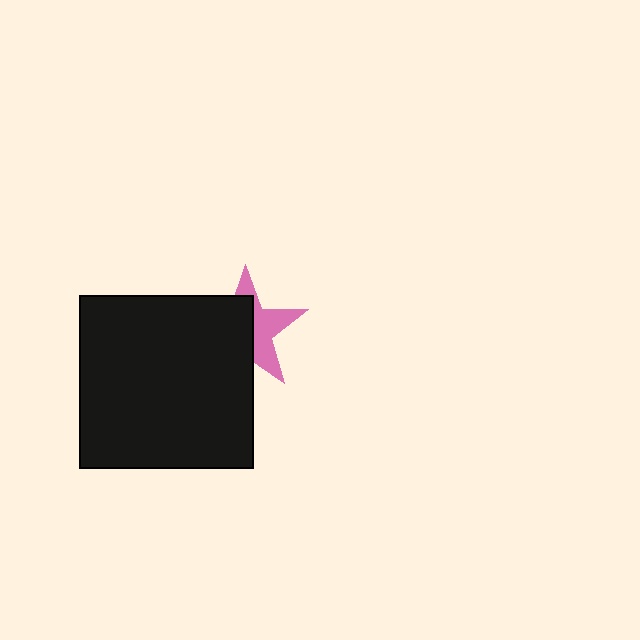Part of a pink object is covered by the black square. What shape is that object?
It is a star.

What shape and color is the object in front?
The object in front is a black square.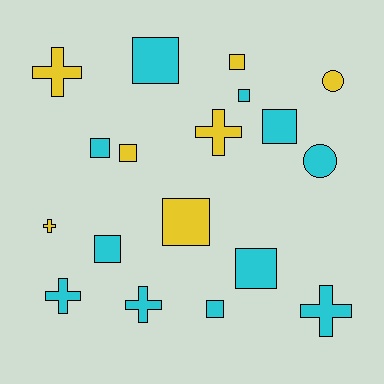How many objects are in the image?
There are 18 objects.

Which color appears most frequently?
Cyan, with 11 objects.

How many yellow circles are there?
There is 1 yellow circle.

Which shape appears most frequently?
Square, with 10 objects.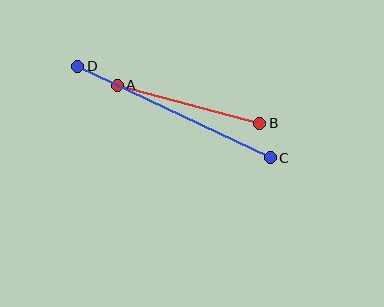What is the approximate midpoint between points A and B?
The midpoint is at approximately (188, 104) pixels.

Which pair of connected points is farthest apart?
Points C and D are farthest apart.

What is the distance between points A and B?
The distance is approximately 147 pixels.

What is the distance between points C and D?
The distance is approximately 213 pixels.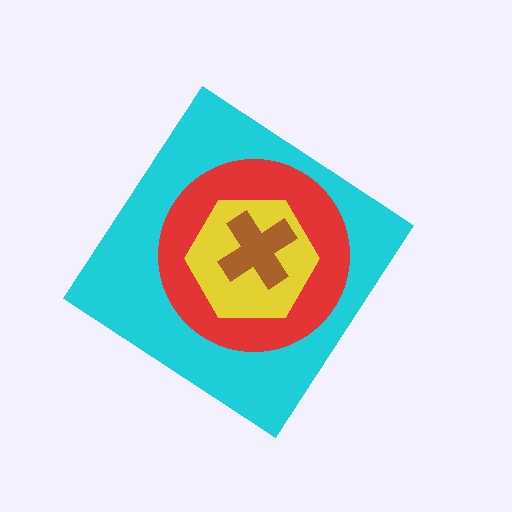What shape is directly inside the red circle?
The yellow hexagon.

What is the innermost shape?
The brown cross.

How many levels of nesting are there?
4.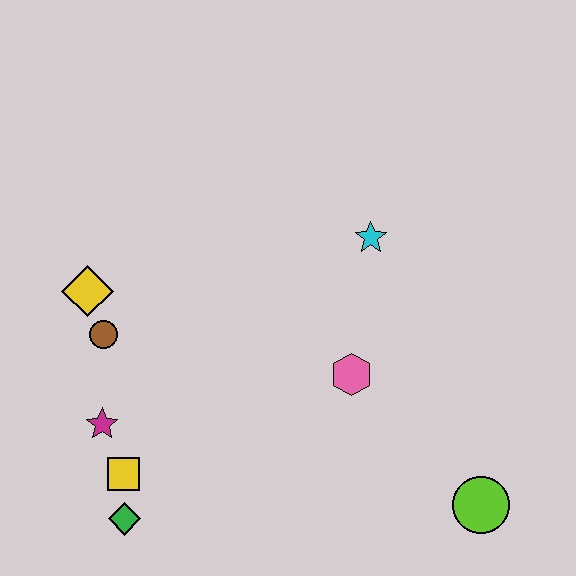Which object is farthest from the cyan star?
The green diamond is farthest from the cyan star.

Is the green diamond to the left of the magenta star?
No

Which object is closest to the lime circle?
The pink hexagon is closest to the lime circle.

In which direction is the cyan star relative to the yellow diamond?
The cyan star is to the right of the yellow diamond.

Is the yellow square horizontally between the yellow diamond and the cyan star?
Yes